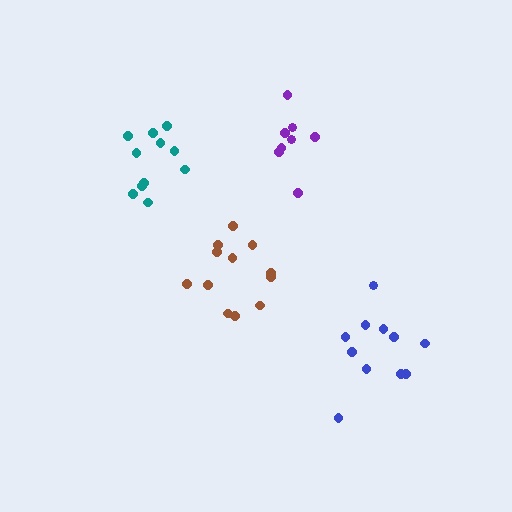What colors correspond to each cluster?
The clusters are colored: teal, purple, blue, brown.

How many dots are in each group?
Group 1: 11 dots, Group 2: 8 dots, Group 3: 11 dots, Group 4: 12 dots (42 total).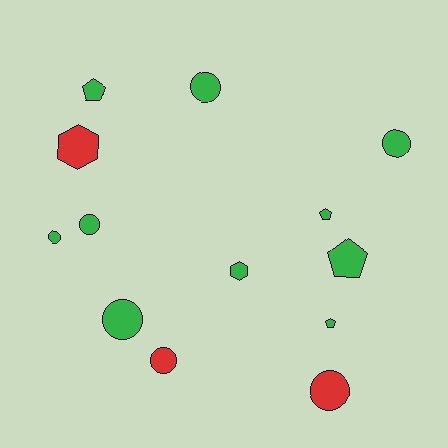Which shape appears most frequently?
Circle, with 7 objects.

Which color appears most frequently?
Green, with 10 objects.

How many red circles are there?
There are 2 red circles.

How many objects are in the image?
There are 13 objects.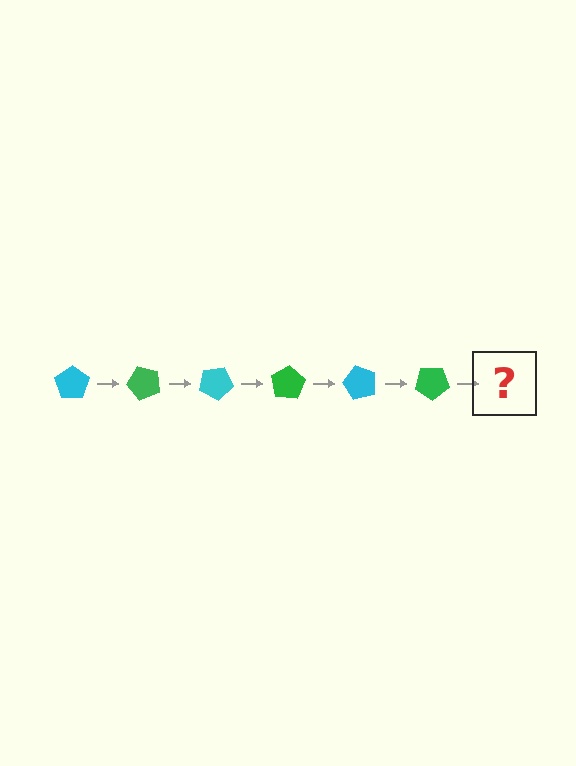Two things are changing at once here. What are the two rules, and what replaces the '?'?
The two rules are that it rotates 50 degrees each step and the color cycles through cyan and green. The '?' should be a cyan pentagon, rotated 300 degrees from the start.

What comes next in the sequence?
The next element should be a cyan pentagon, rotated 300 degrees from the start.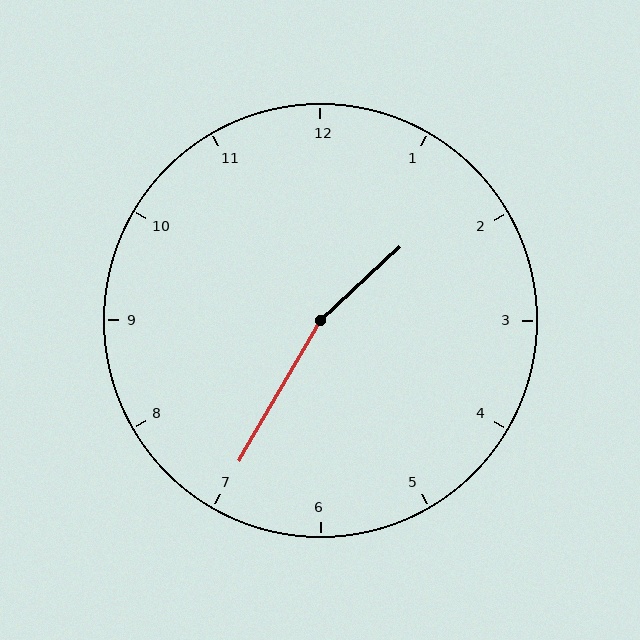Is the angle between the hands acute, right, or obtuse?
It is obtuse.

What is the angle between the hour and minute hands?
Approximately 162 degrees.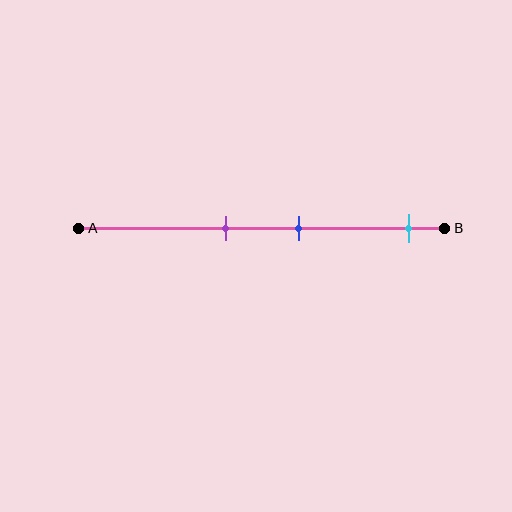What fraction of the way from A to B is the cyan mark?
The cyan mark is approximately 90% (0.9) of the way from A to B.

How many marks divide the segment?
There are 3 marks dividing the segment.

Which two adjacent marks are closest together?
The purple and blue marks are the closest adjacent pair.